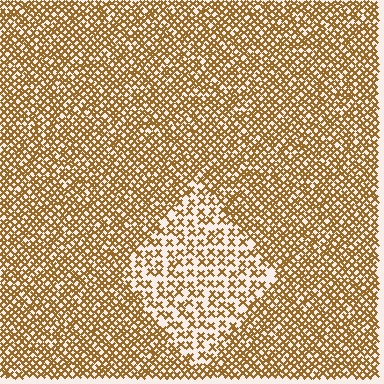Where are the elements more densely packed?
The elements are more densely packed outside the diamond boundary.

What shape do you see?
I see a diamond.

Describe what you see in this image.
The image contains small brown elements arranged at two different densities. A diamond-shaped region is visible where the elements are less densely packed than the surrounding area.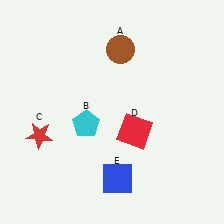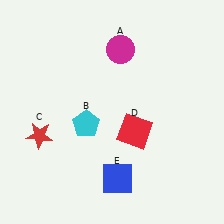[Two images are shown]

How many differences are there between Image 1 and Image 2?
There is 1 difference between the two images.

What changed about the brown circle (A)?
In Image 1, A is brown. In Image 2, it changed to magenta.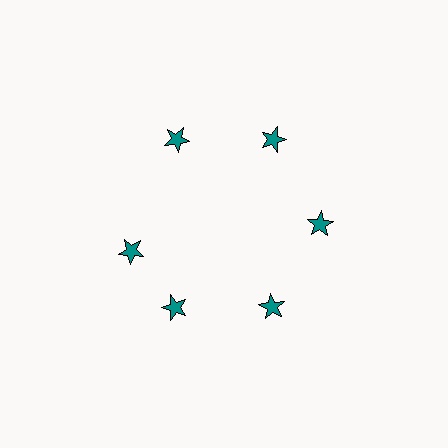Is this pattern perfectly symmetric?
No. The 6 teal stars are arranged in a ring, but one element near the 9 o'clock position is rotated out of alignment along the ring, breaking the 6-fold rotational symmetry.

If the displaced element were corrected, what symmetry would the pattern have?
It would have 6-fold rotational symmetry — the pattern would map onto itself every 60 degrees.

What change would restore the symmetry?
The symmetry would be restored by rotating it back into even spacing with its neighbors so that all 6 stars sit at equal angles and equal distance from the center.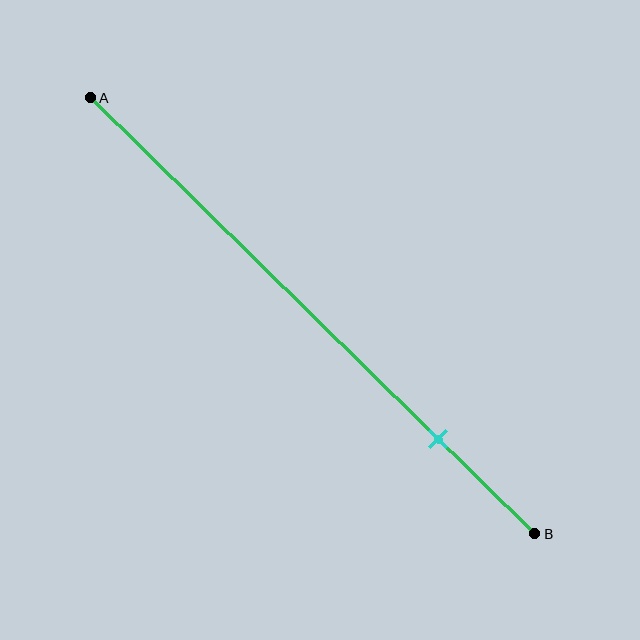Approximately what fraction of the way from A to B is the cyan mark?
The cyan mark is approximately 80% of the way from A to B.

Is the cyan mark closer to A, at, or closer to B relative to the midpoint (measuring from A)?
The cyan mark is closer to point B than the midpoint of segment AB.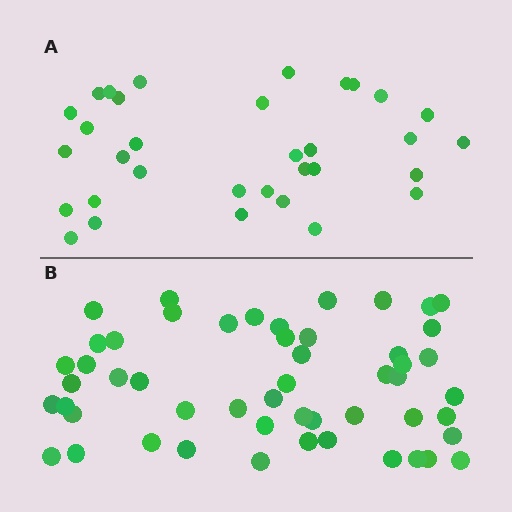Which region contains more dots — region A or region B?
Region B (the bottom region) has more dots.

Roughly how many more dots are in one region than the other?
Region B has approximately 20 more dots than region A.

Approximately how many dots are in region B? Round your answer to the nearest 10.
About 50 dots. (The exact count is 52, which rounds to 50.)